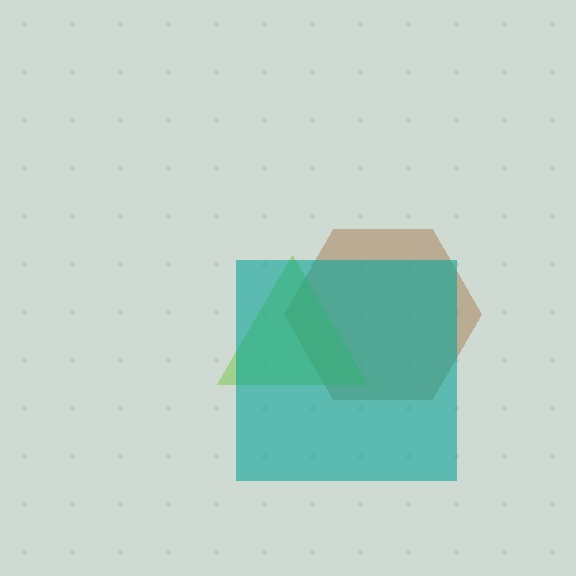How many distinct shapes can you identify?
There are 3 distinct shapes: a brown hexagon, a lime triangle, a teal square.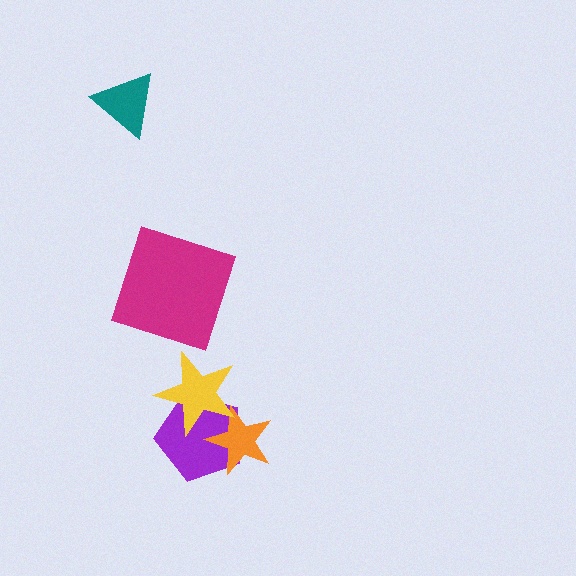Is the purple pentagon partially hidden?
Yes, it is partially covered by another shape.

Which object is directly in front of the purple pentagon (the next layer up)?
The orange star is directly in front of the purple pentagon.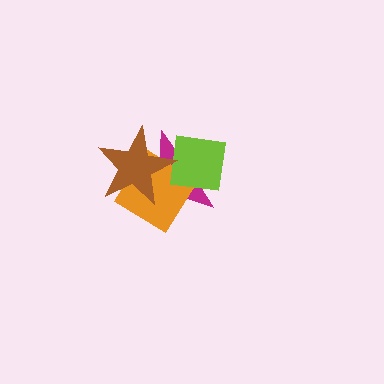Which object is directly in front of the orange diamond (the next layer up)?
The lime square is directly in front of the orange diamond.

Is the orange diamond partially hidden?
Yes, it is partially covered by another shape.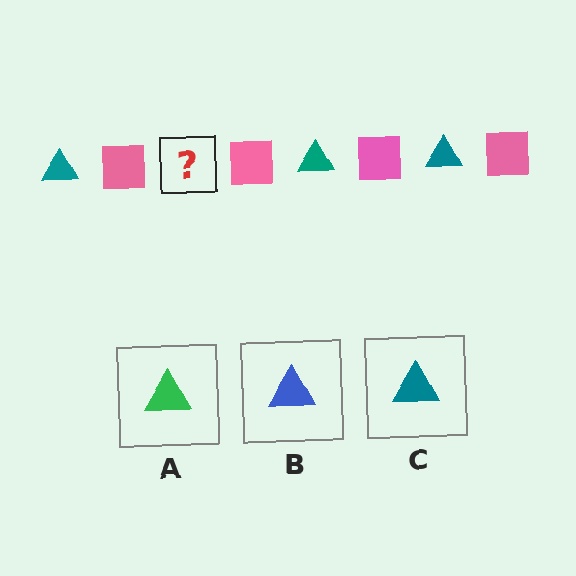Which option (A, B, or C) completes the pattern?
C.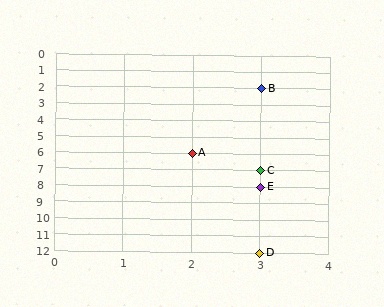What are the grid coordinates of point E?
Point E is at grid coordinates (3, 8).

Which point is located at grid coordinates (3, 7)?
Point C is at (3, 7).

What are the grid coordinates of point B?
Point B is at grid coordinates (3, 2).